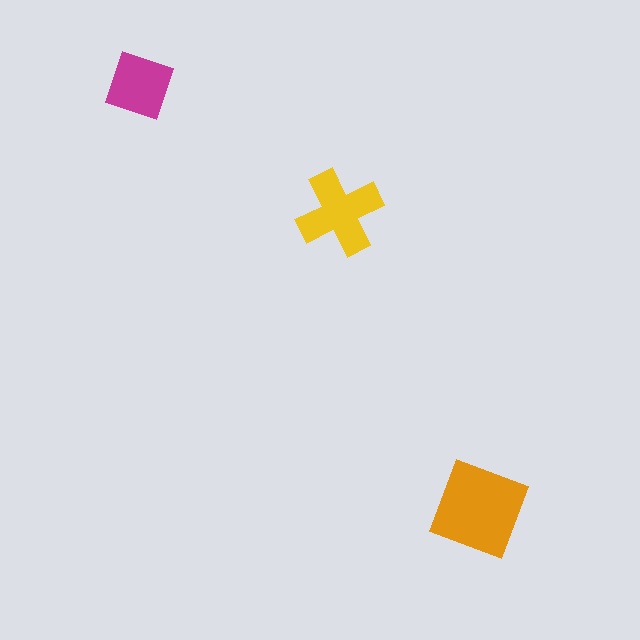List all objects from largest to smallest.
The orange square, the yellow cross, the magenta diamond.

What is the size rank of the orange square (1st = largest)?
1st.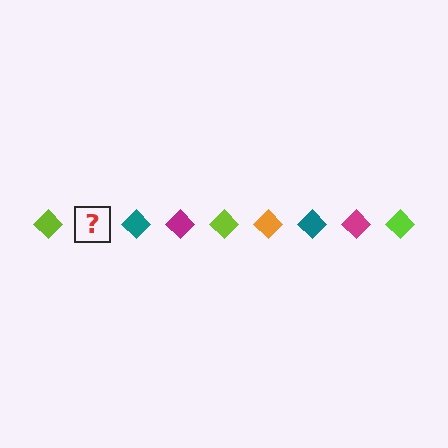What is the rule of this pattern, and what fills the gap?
The rule is that the pattern cycles through lime, orange, teal, magenta diamonds. The gap should be filled with an orange diamond.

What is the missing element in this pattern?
The missing element is an orange diamond.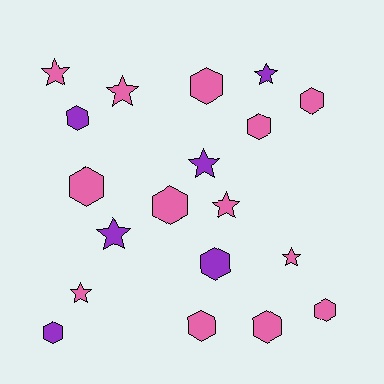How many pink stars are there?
There are 5 pink stars.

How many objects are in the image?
There are 19 objects.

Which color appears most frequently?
Pink, with 13 objects.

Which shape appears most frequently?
Hexagon, with 11 objects.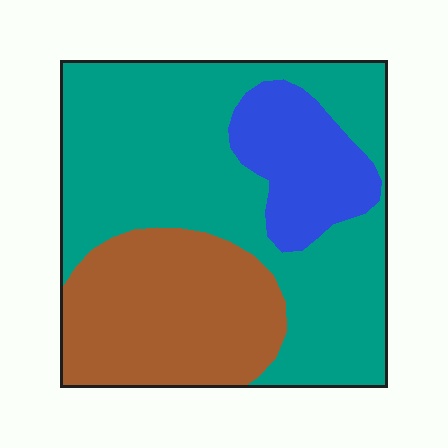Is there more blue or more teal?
Teal.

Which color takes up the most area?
Teal, at roughly 55%.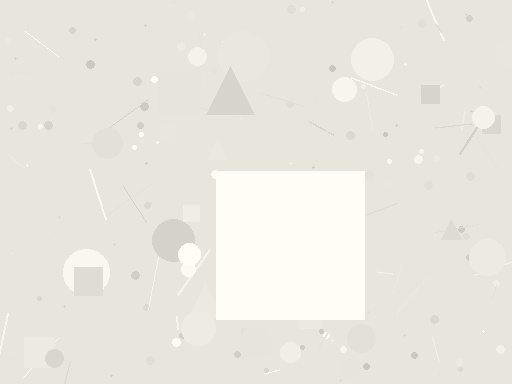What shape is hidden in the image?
A square is hidden in the image.